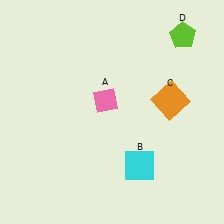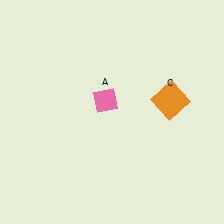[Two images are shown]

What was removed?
The cyan square (B), the lime pentagon (D) were removed in Image 2.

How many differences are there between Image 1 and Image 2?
There are 2 differences between the two images.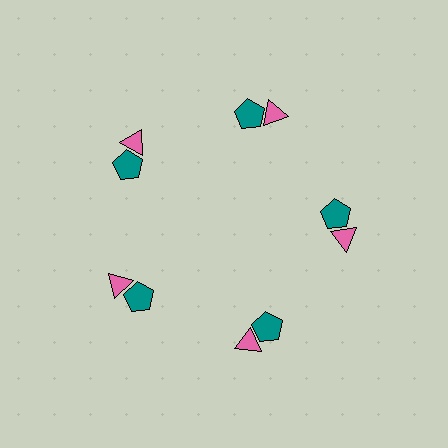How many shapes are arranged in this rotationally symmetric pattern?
There are 10 shapes, arranged in 5 groups of 2.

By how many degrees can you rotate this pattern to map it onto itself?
The pattern maps onto itself every 72 degrees of rotation.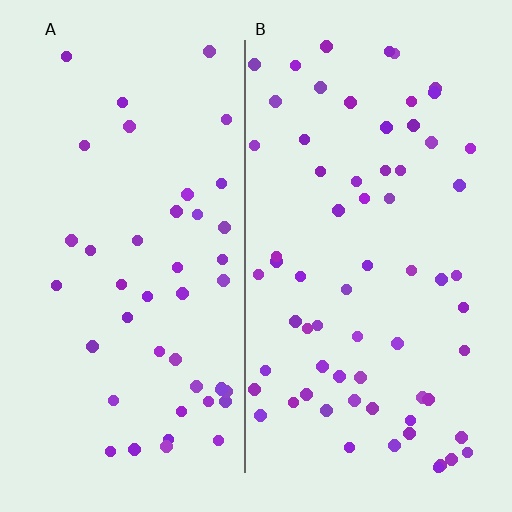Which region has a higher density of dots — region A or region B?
B (the right).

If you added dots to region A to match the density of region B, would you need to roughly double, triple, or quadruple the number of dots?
Approximately double.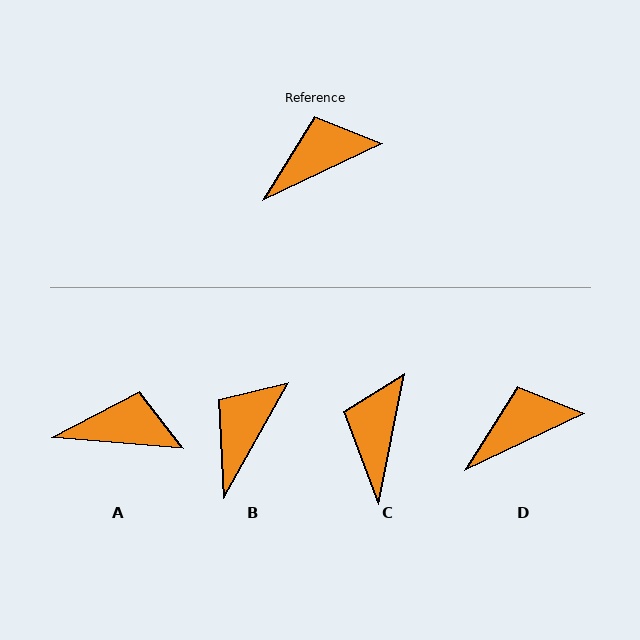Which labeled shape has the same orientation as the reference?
D.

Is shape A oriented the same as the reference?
No, it is off by about 30 degrees.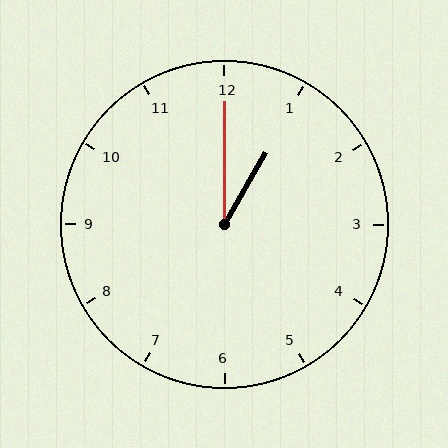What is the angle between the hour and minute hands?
Approximately 30 degrees.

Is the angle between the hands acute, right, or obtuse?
It is acute.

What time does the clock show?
1:00.